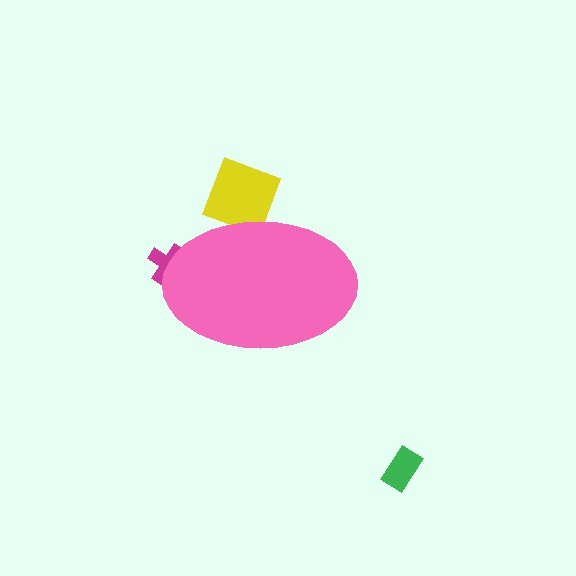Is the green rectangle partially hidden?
No, the green rectangle is fully visible.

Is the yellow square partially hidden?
Yes, the yellow square is partially hidden behind the pink ellipse.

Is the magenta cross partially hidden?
Yes, the magenta cross is partially hidden behind the pink ellipse.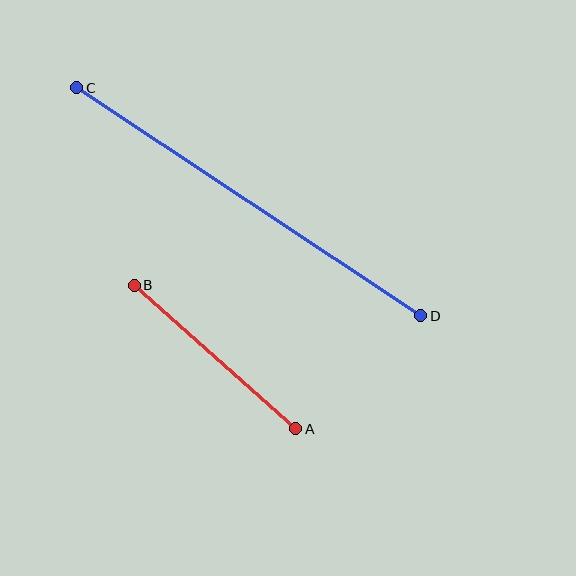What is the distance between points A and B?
The distance is approximately 216 pixels.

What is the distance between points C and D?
The distance is approximately 412 pixels.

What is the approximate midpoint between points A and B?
The midpoint is at approximately (215, 357) pixels.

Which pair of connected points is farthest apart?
Points C and D are farthest apart.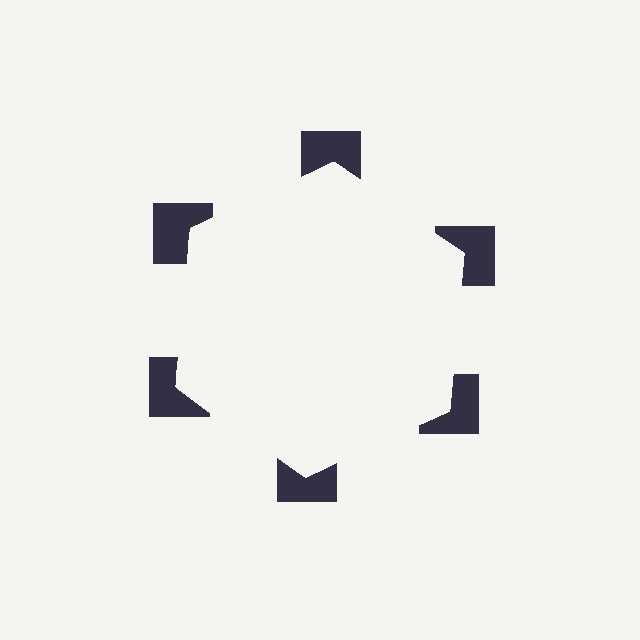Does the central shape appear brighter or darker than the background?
It typically appears slightly brighter than the background, even though no actual brightness change is drawn.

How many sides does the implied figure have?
6 sides.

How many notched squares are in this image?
There are 6 — one at each vertex of the illusory hexagon.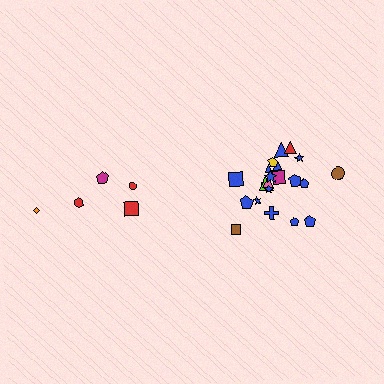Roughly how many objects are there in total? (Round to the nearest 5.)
Roughly 25 objects in total.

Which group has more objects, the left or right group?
The right group.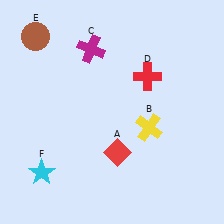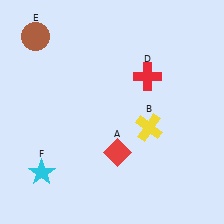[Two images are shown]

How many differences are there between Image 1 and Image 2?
There is 1 difference between the two images.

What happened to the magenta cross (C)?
The magenta cross (C) was removed in Image 2. It was in the top-left area of Image 1.